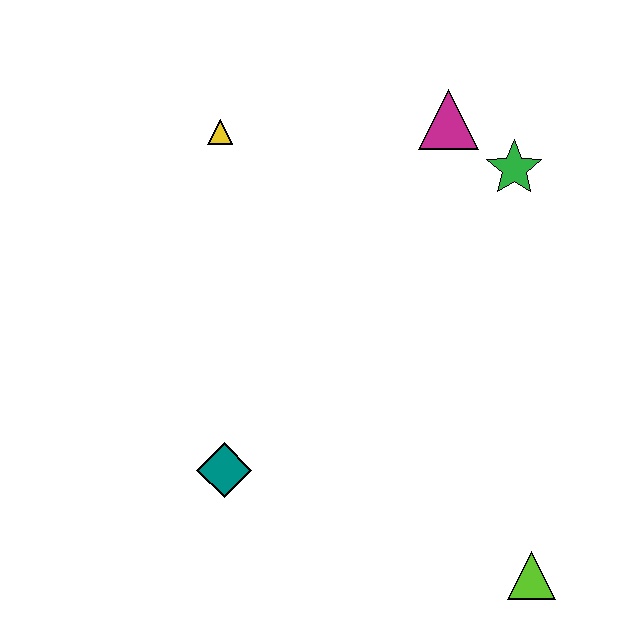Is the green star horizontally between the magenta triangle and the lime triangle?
Yes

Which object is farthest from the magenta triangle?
The lime triangle is farthest from the magenta triangle.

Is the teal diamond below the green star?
Yes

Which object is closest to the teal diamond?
The lime triangle is closest to the teal diamond.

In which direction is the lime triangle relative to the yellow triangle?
The lime triangle is below the yellow triangle.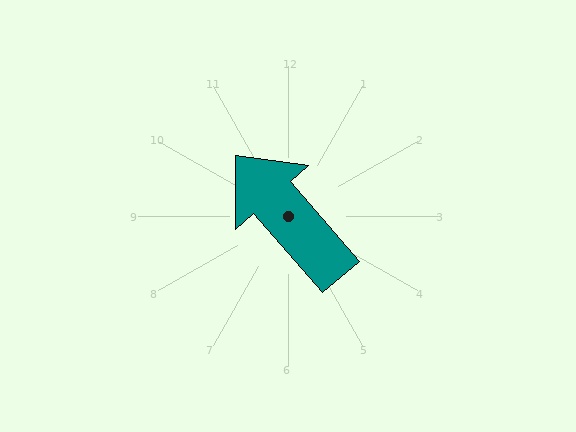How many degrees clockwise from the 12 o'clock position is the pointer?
Approximately 319 degrees.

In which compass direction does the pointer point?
Northwest.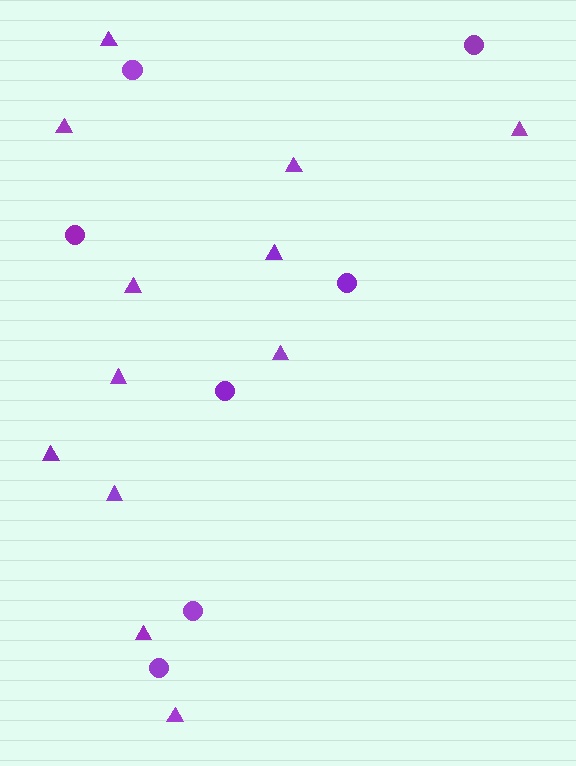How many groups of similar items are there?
There are 2 groups: one group of triangles (12) and one group of circles (7).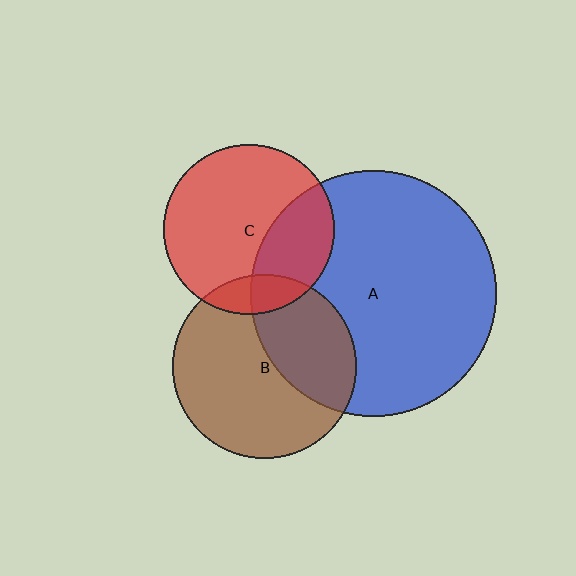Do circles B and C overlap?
Yes.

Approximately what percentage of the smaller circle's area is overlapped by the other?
Approximately 15%.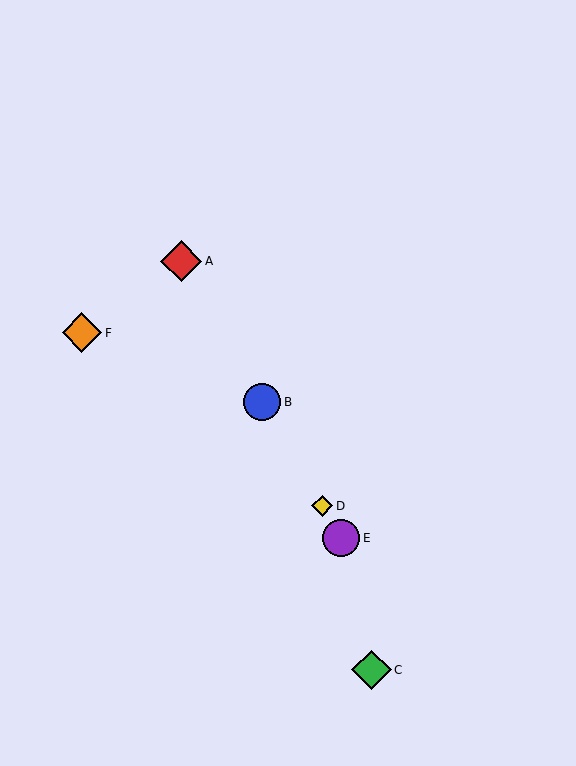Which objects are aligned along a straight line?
Objects A, B, D, E are aligned along a straight line.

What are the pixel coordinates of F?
Object F is at (82, 333).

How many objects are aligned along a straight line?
4 objects (A, B, D, E) are aligned along a straight line.